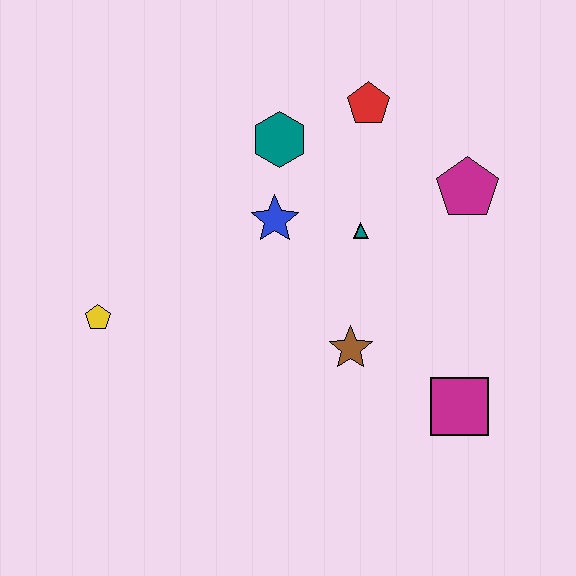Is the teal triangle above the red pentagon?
No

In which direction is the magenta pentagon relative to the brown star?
The magenta pentagon is above the brown star.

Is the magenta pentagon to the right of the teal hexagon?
Yes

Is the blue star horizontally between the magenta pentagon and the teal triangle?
No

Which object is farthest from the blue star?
The magenta square is farthest from the blue star.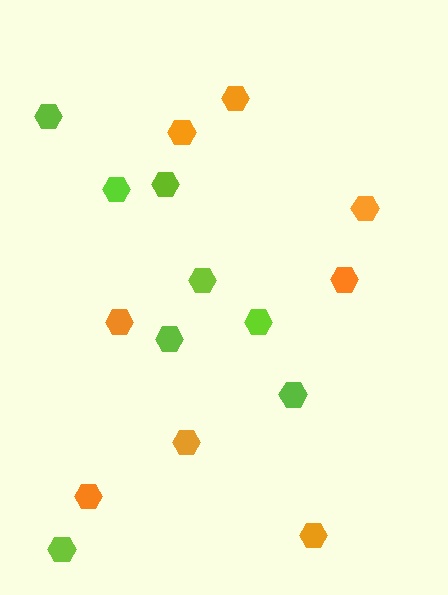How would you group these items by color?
There are 2 groups: one group of orange hexagons (8) and one group of lime hexagons (8).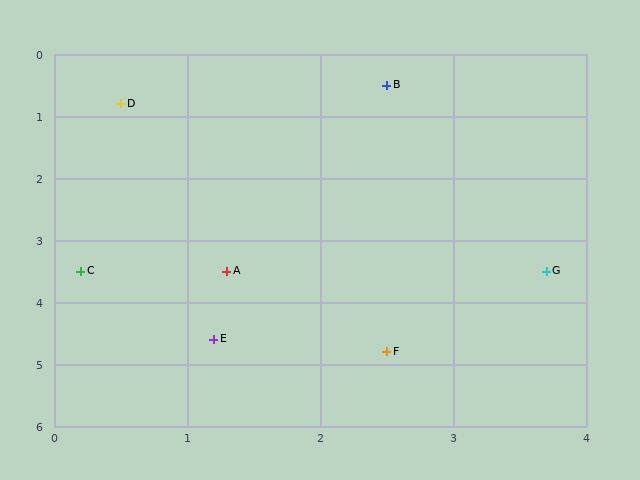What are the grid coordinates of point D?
Point D is at approximately (0.5, 0.8).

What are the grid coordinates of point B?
Point B is at approximately (2.5, 0.5).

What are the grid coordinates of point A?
Point A is at approximately (1.3, 3.5).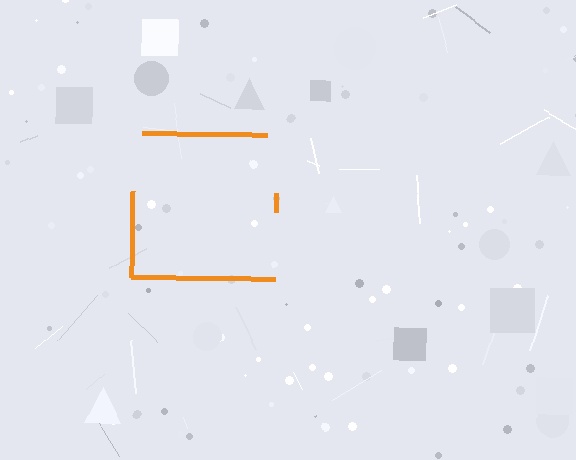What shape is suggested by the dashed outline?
The dashed outline suggests a square.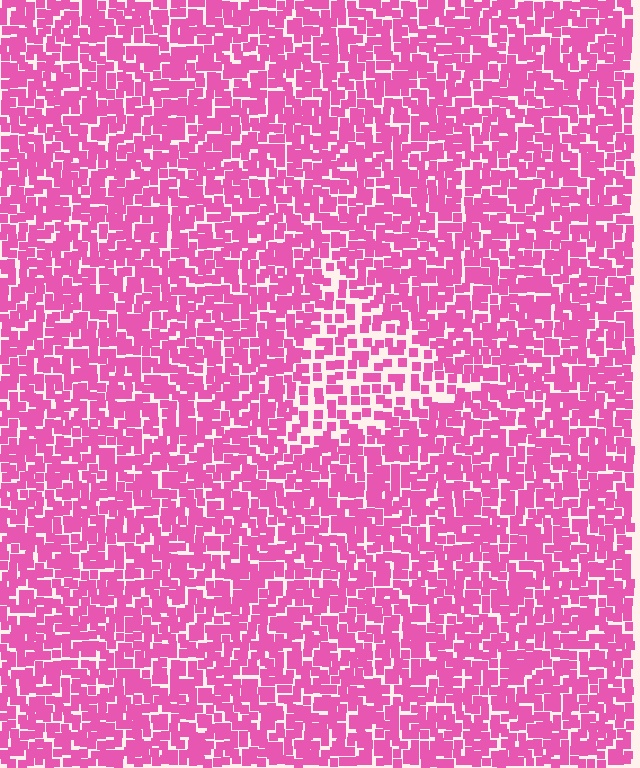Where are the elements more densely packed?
The elements are more densely packed outside the triangle boundary.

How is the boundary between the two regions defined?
The boundary is defined by a change in element density (approximately 1.8x ratio). All elements are the same color, size, and shape.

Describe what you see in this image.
The image contains small pink elements arranged at two different densities. A triangle-shaped region is visible where the elements are less densely packed than the surrounding area.